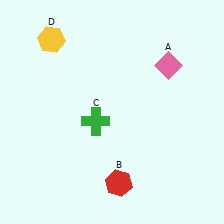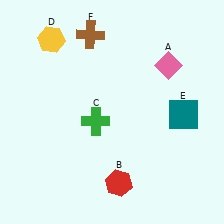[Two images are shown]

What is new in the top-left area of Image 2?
A brown cross (F) was added in the top-left area of Image 2.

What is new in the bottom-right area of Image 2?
A teal square (E) was added in the bottom-right area of Image 2.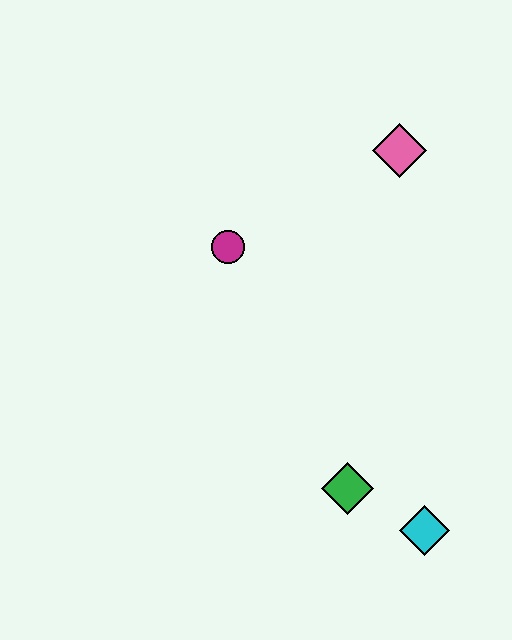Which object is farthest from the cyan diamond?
The pink diamond is farthest from the cyan diamond.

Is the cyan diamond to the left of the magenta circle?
No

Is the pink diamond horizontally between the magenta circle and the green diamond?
No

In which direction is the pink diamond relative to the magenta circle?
The pink diamond is to the right of the magenta circle.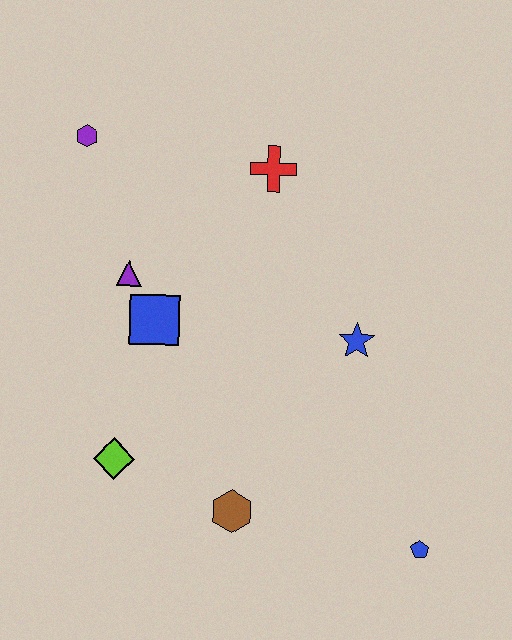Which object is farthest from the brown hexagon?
The purple hexagon is farthest from the brown hexagon.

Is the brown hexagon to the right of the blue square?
Yes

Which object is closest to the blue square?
The purple triangle is closest to the blue square.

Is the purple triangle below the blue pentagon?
No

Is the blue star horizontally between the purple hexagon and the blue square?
No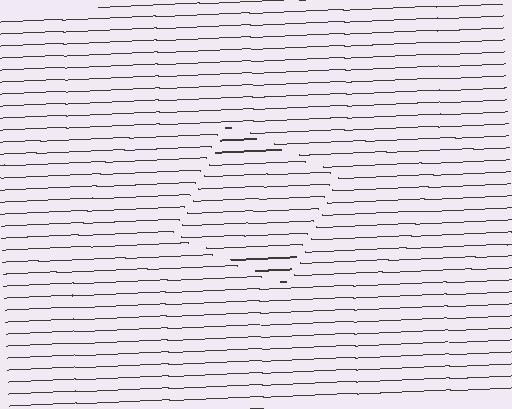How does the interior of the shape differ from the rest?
The interior of the shape contains the same grating, shifted by half a period — the contour is defined by the phase discontinuity where line-ends from the inner and outer gratings abut.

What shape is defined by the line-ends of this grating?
An illusory square. The interior of the shape contains the same grating, shifted by half a period — the contour is defined by the phase discontinuity where line-ends from the inner and outer gratings abut.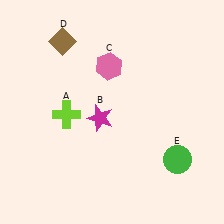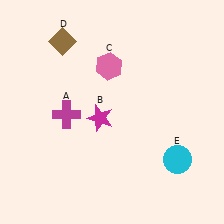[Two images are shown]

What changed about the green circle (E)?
In Image 1, E is green. In Image 2, it changed to cyan.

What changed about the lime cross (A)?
In Image 1, A is lime. In Image 2, it changed to magenta.